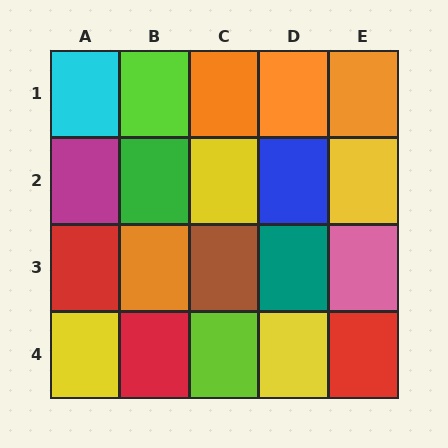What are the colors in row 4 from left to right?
Yellow, red, lime, yellow, red.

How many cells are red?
3 cells are red.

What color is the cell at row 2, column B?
Green.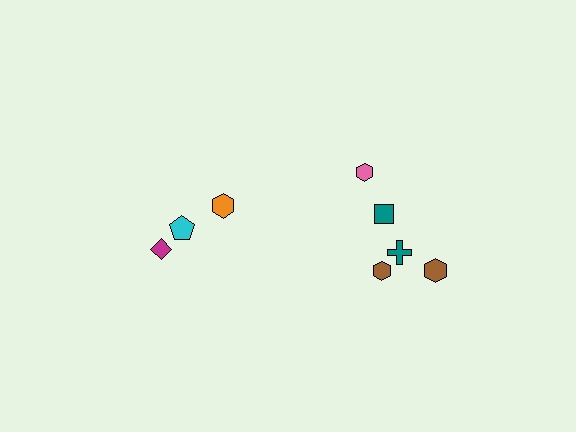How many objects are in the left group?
There are 3 objects.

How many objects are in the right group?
There are 5 objects.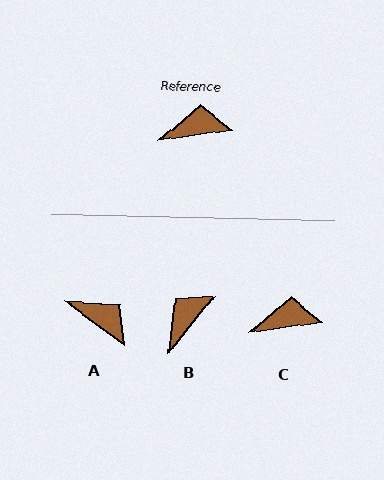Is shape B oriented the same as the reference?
No, it is off by about 43 degrees.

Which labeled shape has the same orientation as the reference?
C.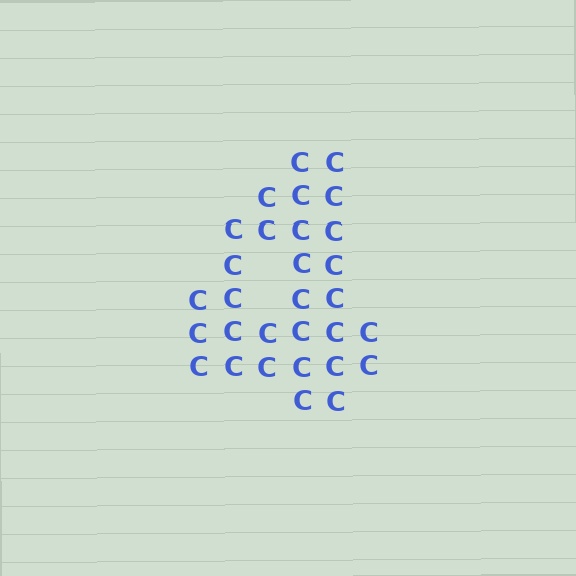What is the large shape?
The large shape is the digit 4.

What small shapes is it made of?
It is made of small letter C's.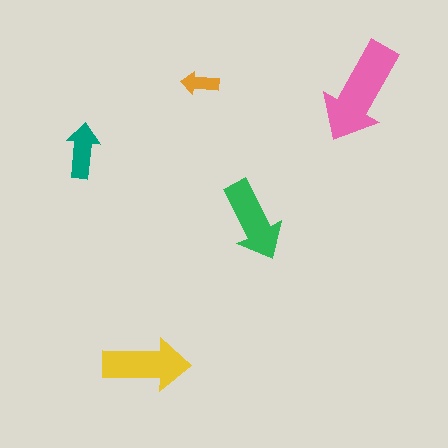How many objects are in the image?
There are 5 objects in the image.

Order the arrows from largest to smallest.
the pink one, the yellow one, the green one, the teal one, the orange one.